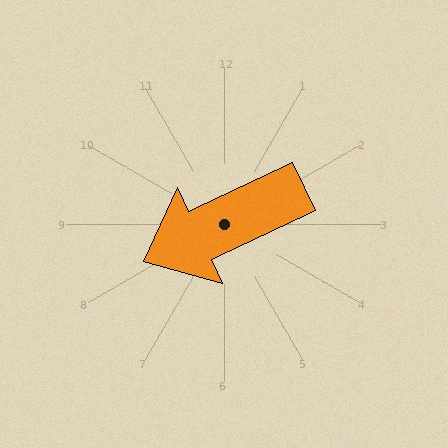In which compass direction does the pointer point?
Southwest.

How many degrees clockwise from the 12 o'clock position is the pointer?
Approximately 245 degrees.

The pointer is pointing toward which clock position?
Roughly 8 o'clock.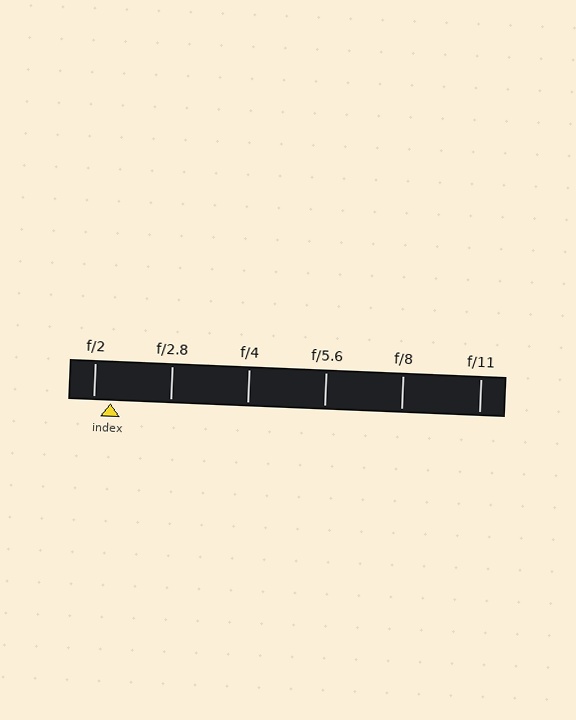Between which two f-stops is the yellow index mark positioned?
The index mark is between f/2 and f/2.8.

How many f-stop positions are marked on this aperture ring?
There are 6 f-stop positions marked.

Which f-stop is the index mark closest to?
The index mark is closest to f/2.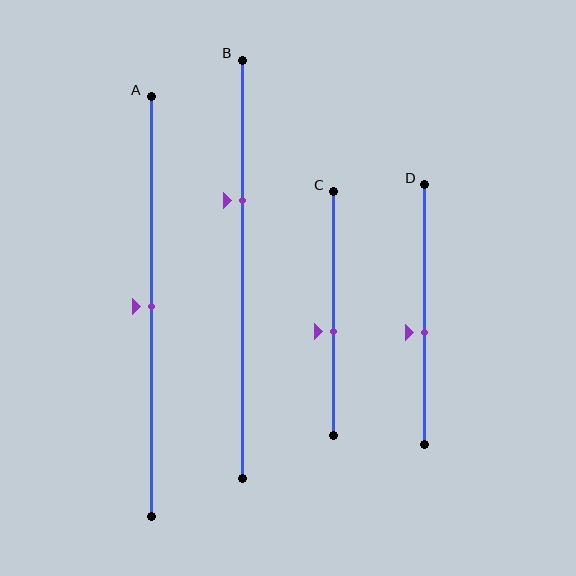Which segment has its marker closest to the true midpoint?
Segment A has its marker closest to the true midpoint.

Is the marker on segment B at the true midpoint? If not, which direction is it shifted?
No, the marker on segment B is shifted upward by about 17% of the segment length.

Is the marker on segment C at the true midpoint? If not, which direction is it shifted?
No, the marker on segment C is shifted downward by about 7% of the segment length.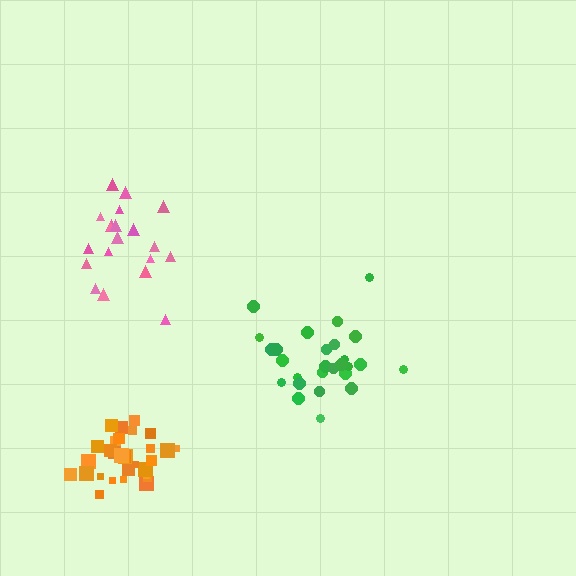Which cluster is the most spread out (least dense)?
Pink.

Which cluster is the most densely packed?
Orange.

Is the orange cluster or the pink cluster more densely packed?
Orange.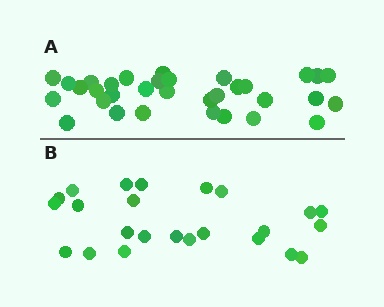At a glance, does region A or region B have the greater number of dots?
Region A (the top region) has more dots.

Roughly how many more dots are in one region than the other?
Region A has roughly 8 or so more dots than region B.